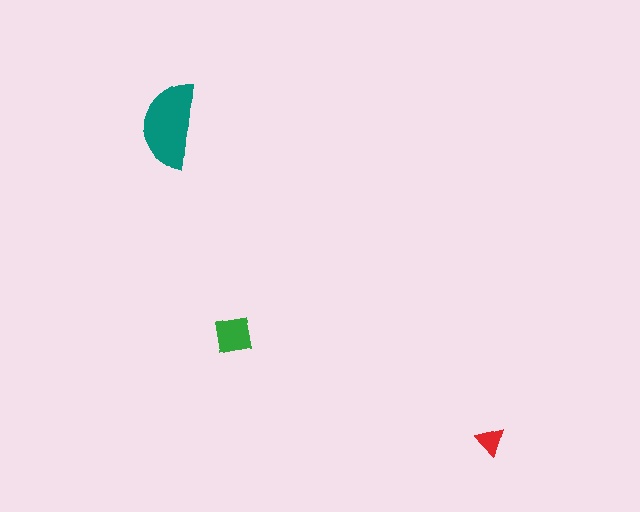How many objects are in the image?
There are 3 objects in the image.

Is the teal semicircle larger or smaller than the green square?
Larger.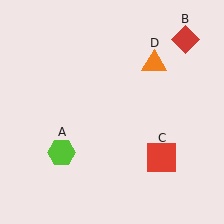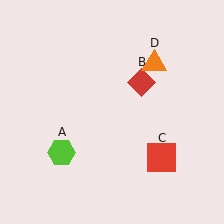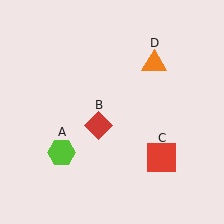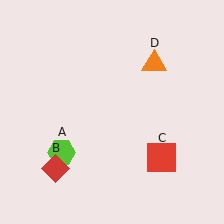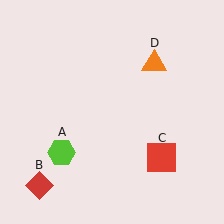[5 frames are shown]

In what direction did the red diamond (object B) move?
The red diamond (object B) moved down and to the left.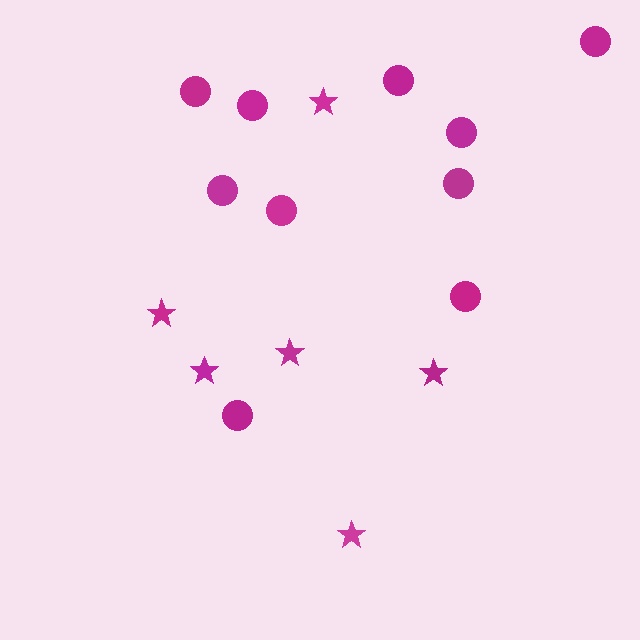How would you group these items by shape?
There are 2 groups: one group of stars (6) and one group of circles (10).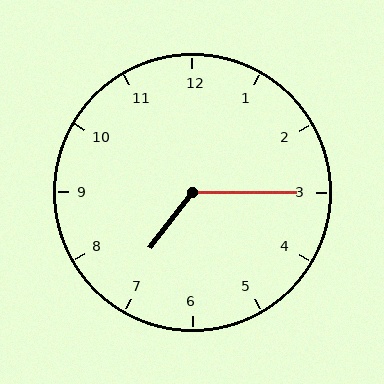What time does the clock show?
7:15.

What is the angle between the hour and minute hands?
Approximately 128 degrees.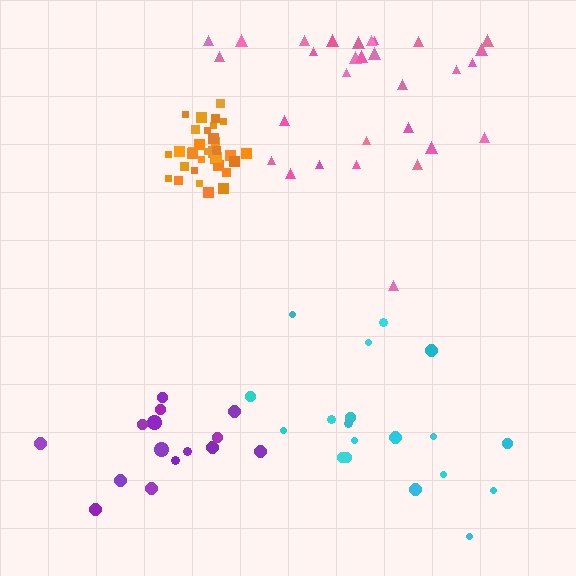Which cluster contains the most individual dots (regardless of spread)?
Orange (34).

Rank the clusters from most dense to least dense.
orange, pink, purple, cyan.